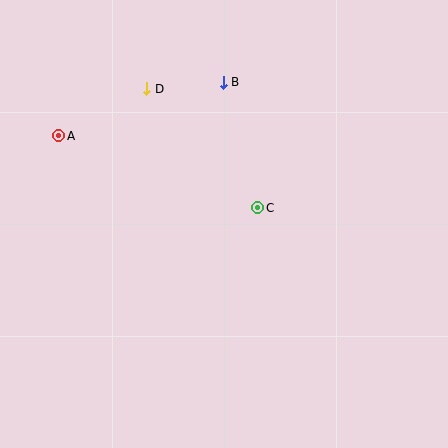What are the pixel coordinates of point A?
Point A is at (59, 136).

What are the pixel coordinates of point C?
Point C is at (258, 208).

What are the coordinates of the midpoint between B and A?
The midpoint between B and A is at (141, 109).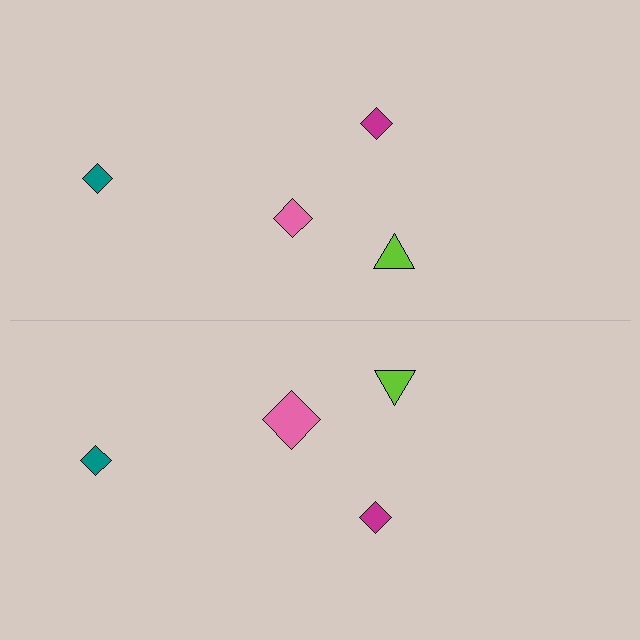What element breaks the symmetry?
The pink diamond on the bottom side has a different size than its mirror counterpart.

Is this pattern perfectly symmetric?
No, the pattern is not perfectly symmetric. The pink diamond on the bottom side has a different size than its mirror counterpart.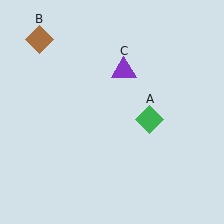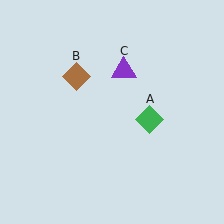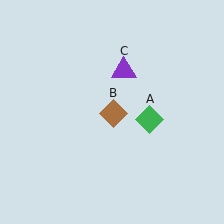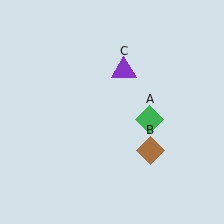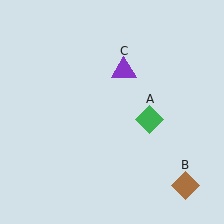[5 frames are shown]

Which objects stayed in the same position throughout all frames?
Green diamond (object A) and purple triangle (object C) remained stationary.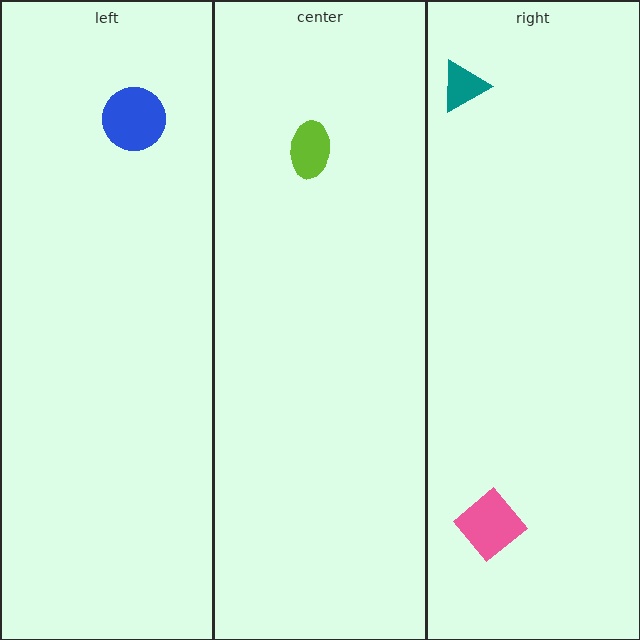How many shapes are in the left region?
1.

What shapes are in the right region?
The pink diamond, the teal triangle.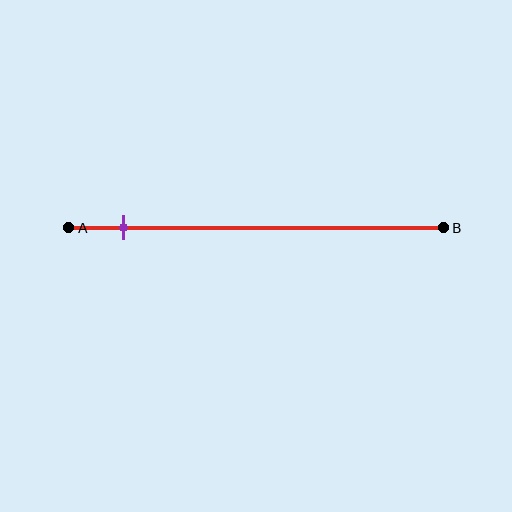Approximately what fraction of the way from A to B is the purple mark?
The purple mark is approximately 15% of the way from A to B.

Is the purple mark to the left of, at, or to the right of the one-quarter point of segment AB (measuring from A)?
The purple mark is to the left of the one-quarter point of segment AB.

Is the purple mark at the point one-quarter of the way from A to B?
No, the mark is at about 15% from A, not at the 25% one-quarter point.